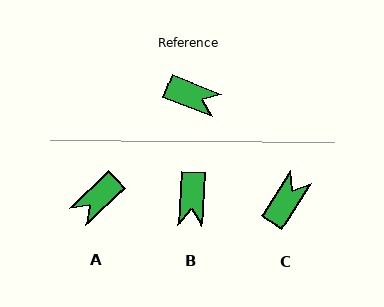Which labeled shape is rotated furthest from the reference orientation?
A, about 115 degrees away.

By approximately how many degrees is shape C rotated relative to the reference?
Approximately 79 degrees counter-clockwise.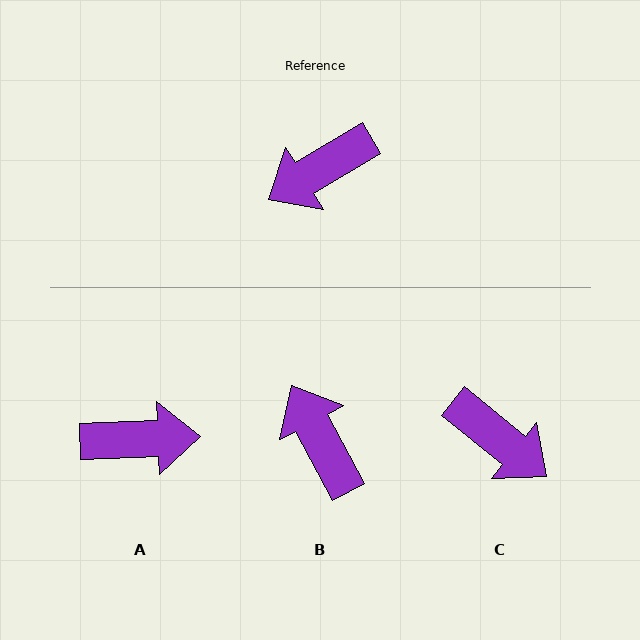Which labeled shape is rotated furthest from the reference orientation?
A, about 151 degrees away.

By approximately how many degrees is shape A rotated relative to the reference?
Approximately 151 degrees counter-clockwise.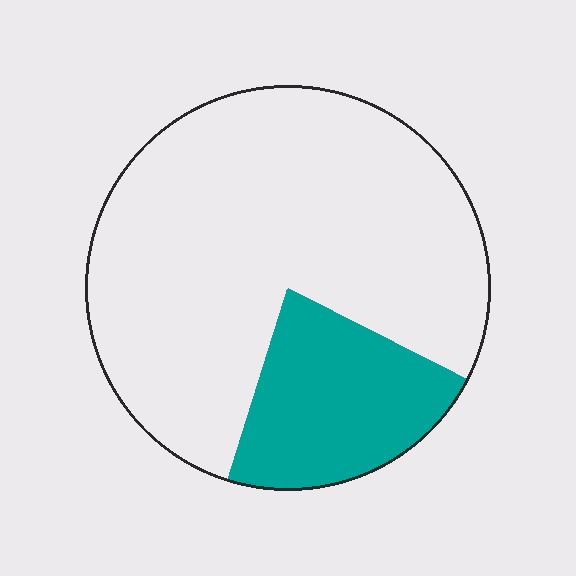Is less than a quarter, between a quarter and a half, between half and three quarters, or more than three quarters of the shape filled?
Less than a quarter.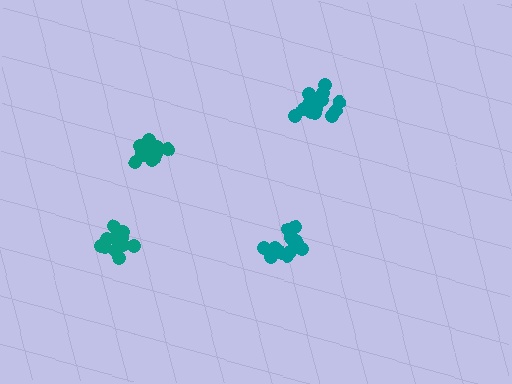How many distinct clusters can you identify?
There are 4 distinct clusters.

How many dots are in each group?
Group 1: 14 dots, Group 2: 13 dots, Group 3: 15 dots, Group 4: 16 dots (58 total).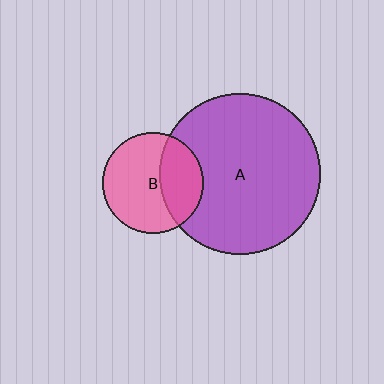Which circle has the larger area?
Circle A (purple).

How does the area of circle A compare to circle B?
Approximately 2.5 times.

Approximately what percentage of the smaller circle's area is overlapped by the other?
Approximately 35%.